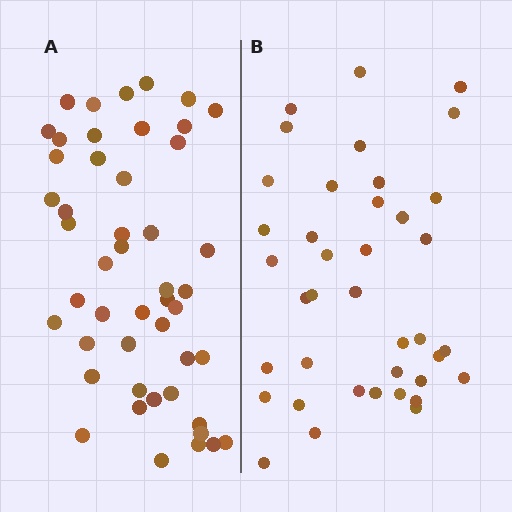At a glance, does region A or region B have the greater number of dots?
Region A (the left region) has more dots.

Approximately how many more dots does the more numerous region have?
Region A has roughly 8 or so more dots than region B.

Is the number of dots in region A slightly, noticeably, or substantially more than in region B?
Region A has only slightly more — the two regions are fairly close. The ratio is roughly 1.2 to 1.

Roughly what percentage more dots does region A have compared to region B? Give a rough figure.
About 25% more.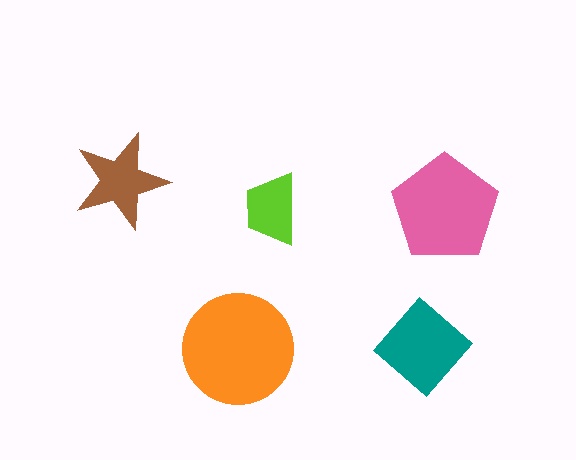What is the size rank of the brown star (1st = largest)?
4th.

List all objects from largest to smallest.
The orange circle, the pink pentagon, the teal diamond, the brown star, the lime trapezoid.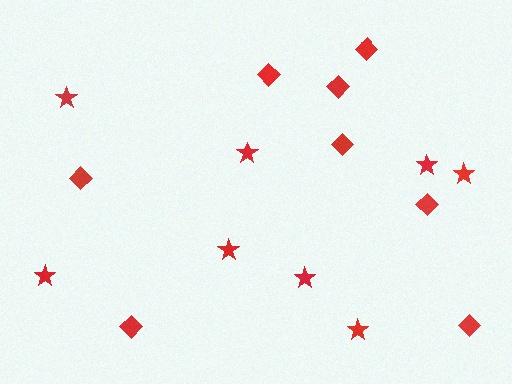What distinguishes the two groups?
There are 2 groups: one group of diamonds (8) and one group of stars (8).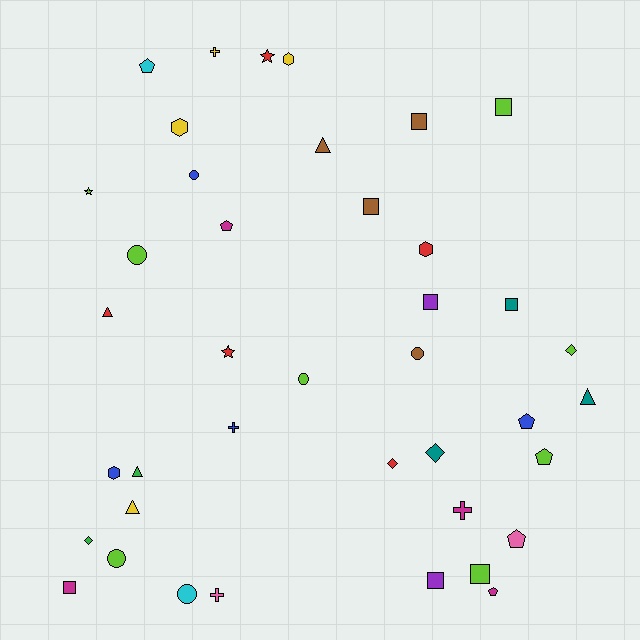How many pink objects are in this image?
There are 2 pink objects.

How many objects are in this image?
There are 40 objects.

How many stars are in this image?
There are 3 stars.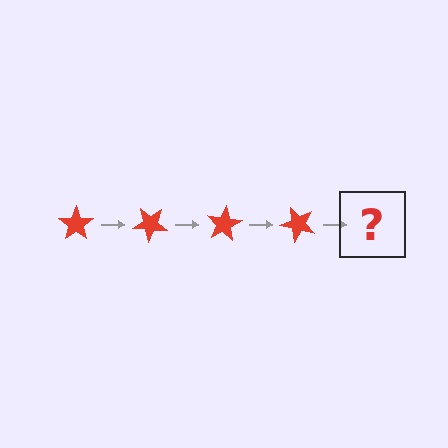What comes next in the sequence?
The next element should be a red star rotated 160 degrees.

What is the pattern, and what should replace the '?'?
The pattern is that the star rotates 40 degrees each step. The '?' should be a red star rotated 160 degrees.